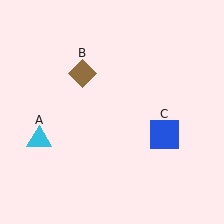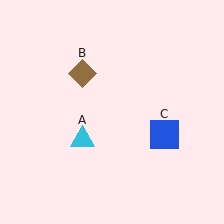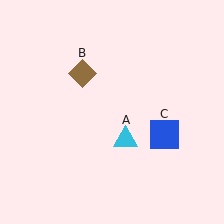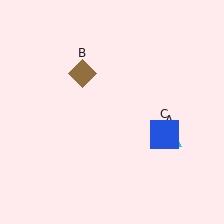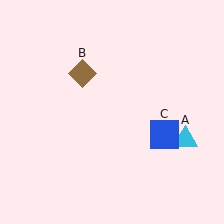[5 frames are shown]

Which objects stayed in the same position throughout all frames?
Brown diamond (object B) and blue square (object C) remained stationary.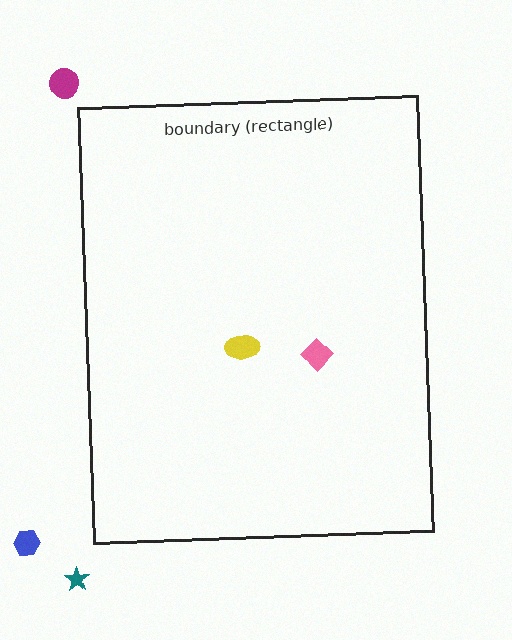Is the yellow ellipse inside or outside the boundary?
Inside.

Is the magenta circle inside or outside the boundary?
Outside.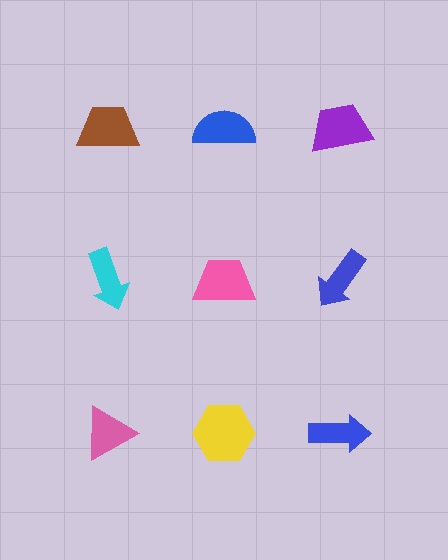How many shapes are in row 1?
3 shapes.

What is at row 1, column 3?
A purple trapezoid.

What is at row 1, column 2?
A blue semicircle.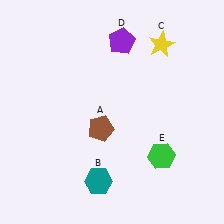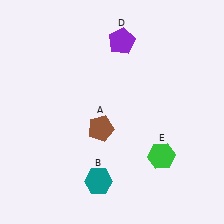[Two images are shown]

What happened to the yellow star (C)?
The yellow star (C) was removed in Image 2. It was in the top-right area of Image 1.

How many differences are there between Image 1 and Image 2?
There is 1 difference between the two images.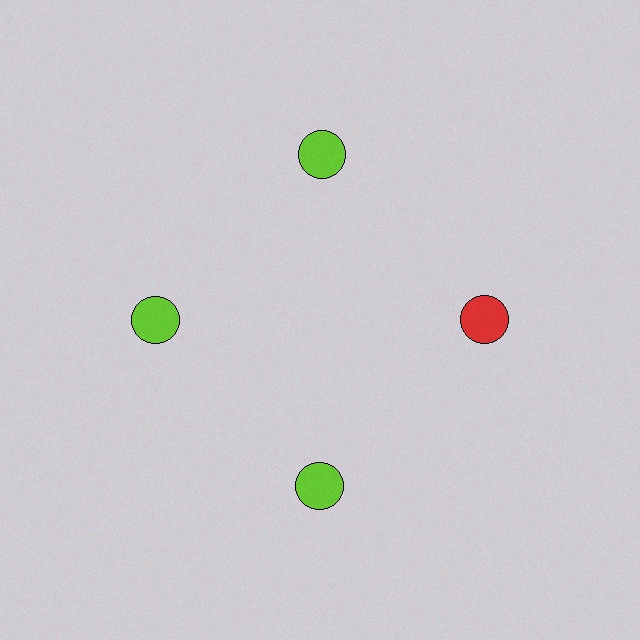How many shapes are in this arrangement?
There are 4 shapes arranged in a ring pattern.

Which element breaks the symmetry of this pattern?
The red circle at roughly the 3 o'clock position breaks the symmetry. All other shapes are lime circles.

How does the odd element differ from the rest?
It has a different color: red instead of lime.